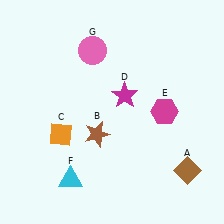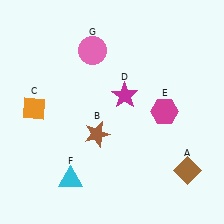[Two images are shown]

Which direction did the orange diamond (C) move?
The orange diamond (C) moved left.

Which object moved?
The orange diamond (C) moved left.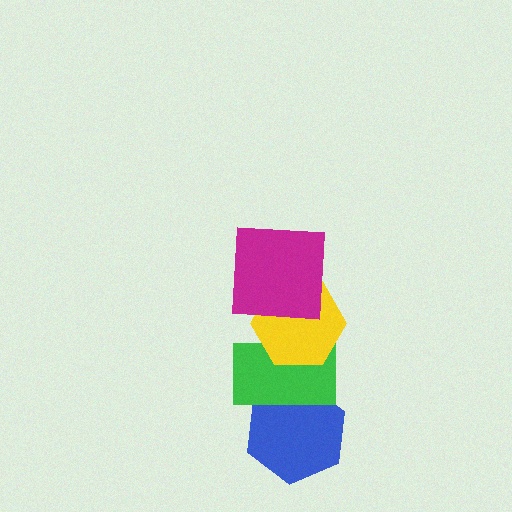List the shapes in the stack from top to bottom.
From top to bottom: the magenta square, the yellow hexagon, the green rectangle, the blue hexagon.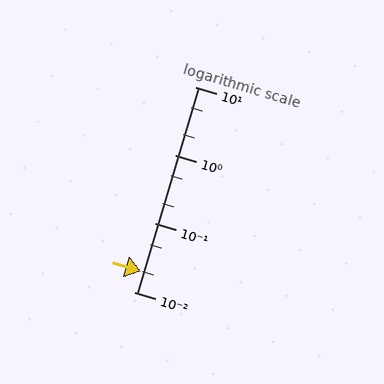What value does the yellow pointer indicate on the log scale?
The pointer indicates approximately 0.02.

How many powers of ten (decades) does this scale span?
The scale spans 3 decades, from 0.01 to 10.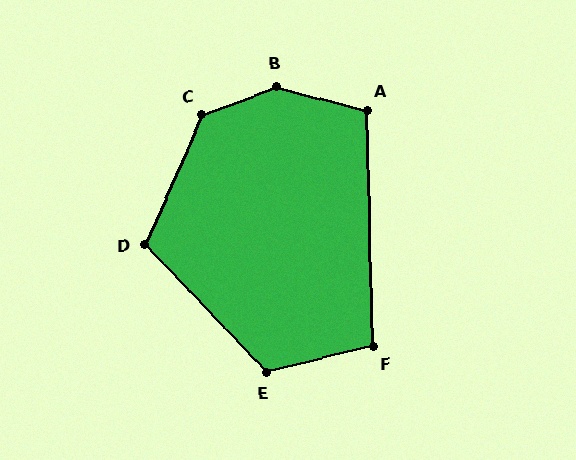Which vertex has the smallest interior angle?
F, at approximately 103 degrees.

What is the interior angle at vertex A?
Approximately 106 degrees (obtuse).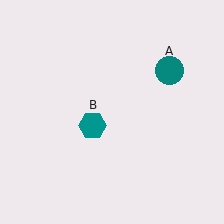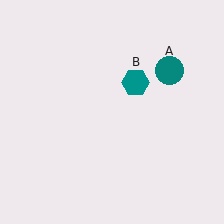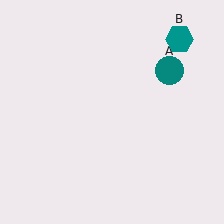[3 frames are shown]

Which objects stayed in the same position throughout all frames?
Teal circle (object A) remained stationary.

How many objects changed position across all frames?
1 object changed position: teal hexagon (object B).